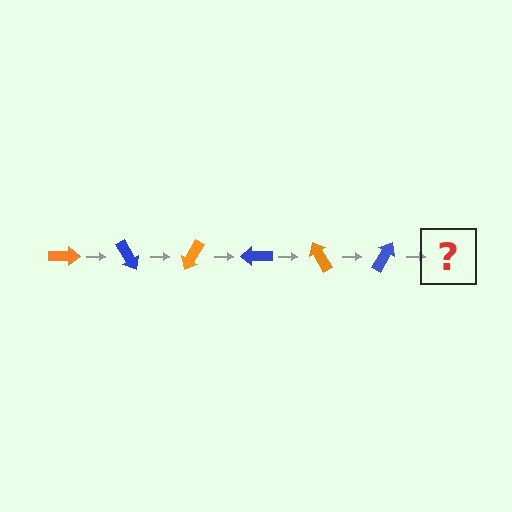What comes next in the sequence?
The next element should be an orange arrow, rotated 360 degrees from the start.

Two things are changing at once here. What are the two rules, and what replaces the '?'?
The two rules are that it rotates 60 degrees each step and the color cycles through orange and blue. The '?' should be an orange arrow, rotated 360 degrees from the start.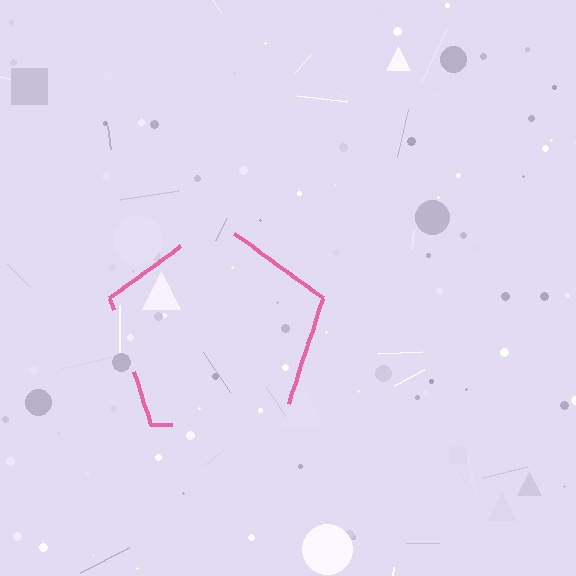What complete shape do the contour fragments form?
The contour fragments form a pentagon.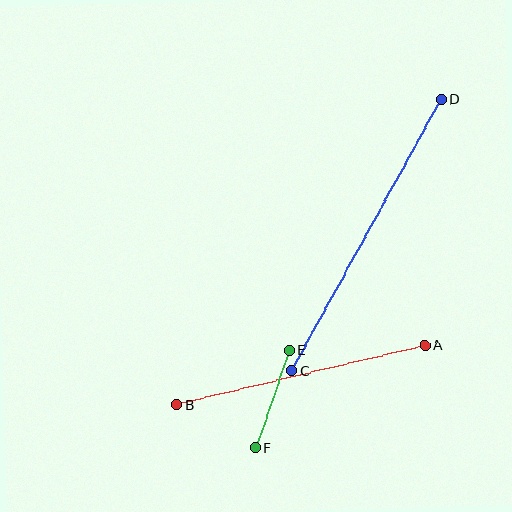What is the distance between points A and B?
The distance is approximately 255 pixels.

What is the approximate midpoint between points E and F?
The midpoint is at approximately (272, 399) pixels.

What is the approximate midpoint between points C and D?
The midpoint is at approximately (366, 235) pixels.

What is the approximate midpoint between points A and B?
The midpoint is at approximately (301, 375) pixels.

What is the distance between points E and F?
The distance is approximately 103 pixels.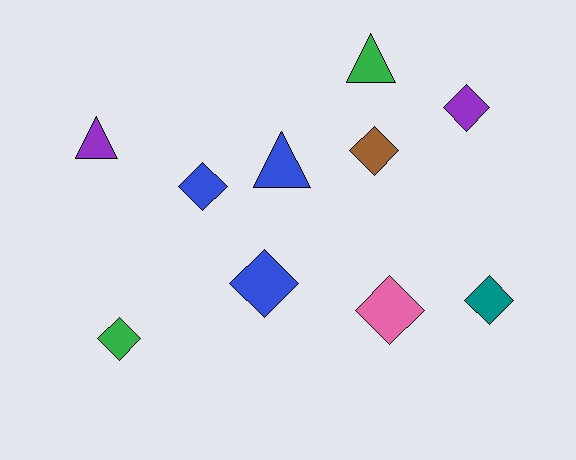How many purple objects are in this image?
There are 2 purple objects.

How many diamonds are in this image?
There are 7 diamonds.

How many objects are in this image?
There are 10 objects.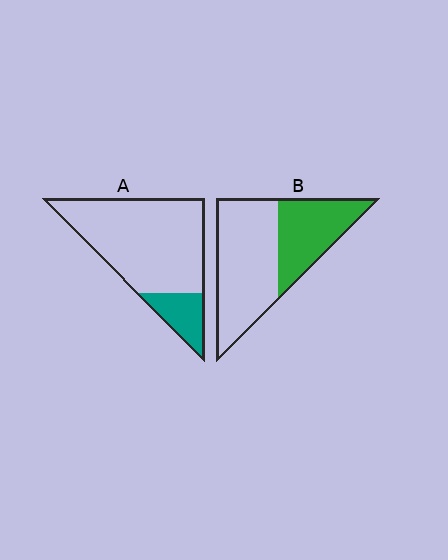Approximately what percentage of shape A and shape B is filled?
A is approximately 20% and B is approximately 40%.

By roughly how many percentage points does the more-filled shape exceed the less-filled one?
By roughly 20 percentage points (B over A).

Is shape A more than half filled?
No.